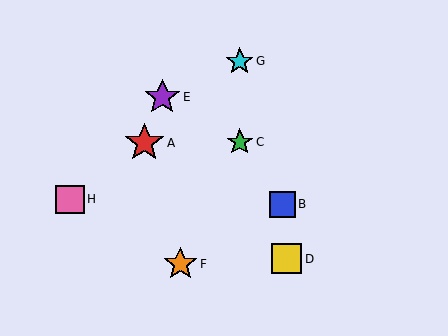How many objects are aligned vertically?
2 objects (C, G) are aligned vertically.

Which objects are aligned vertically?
Objects C, G are aligned vertically.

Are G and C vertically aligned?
Yes, both are at x≈240.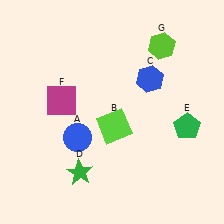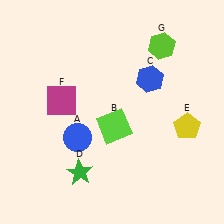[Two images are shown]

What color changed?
The pentagon (E) changed from green in Image 1 to yellow in Image 2.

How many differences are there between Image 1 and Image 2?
There is 1 difference between the two images.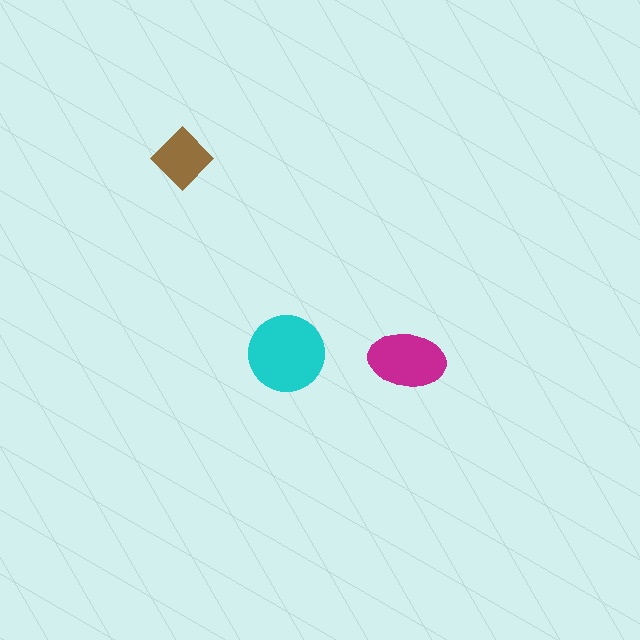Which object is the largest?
The cyan circle.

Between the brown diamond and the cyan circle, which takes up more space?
The cyan circle.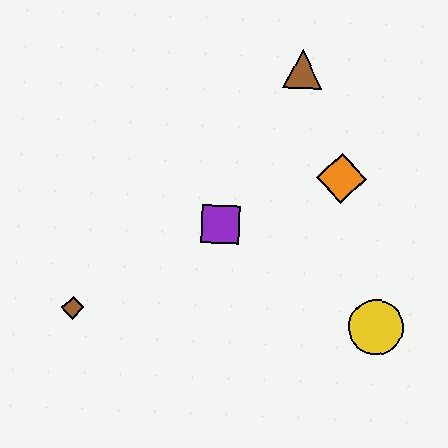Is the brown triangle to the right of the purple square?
Yes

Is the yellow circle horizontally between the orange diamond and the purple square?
No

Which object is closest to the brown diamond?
The purple square is closest to the brown diamond.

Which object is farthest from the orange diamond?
The brown diamond is farthest from the orange diamond.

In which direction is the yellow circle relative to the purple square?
The yellow circle is to the right of the purple square.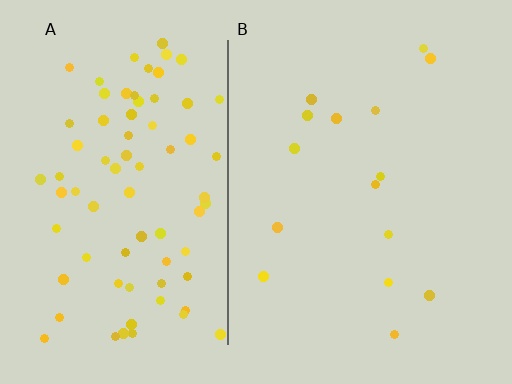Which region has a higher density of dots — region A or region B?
A (the left).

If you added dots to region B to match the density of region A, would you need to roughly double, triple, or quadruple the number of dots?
Approximately quadruple.